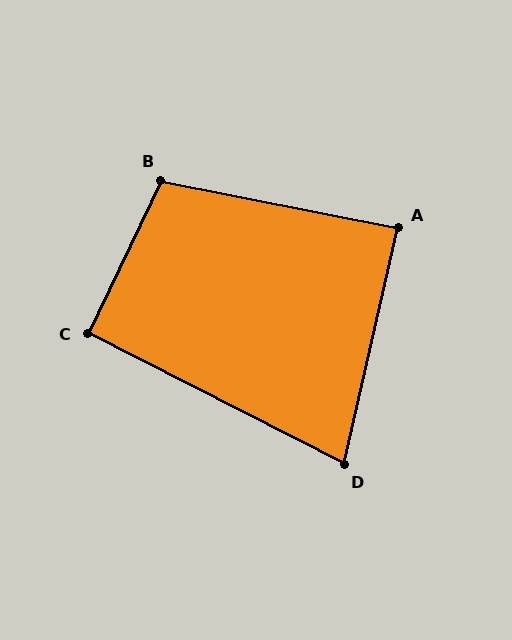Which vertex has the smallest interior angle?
D, at approximately 76 degrees.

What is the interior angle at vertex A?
Approximately 89 degrees (approximately right).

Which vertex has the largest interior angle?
B, at approximately 104 degrees.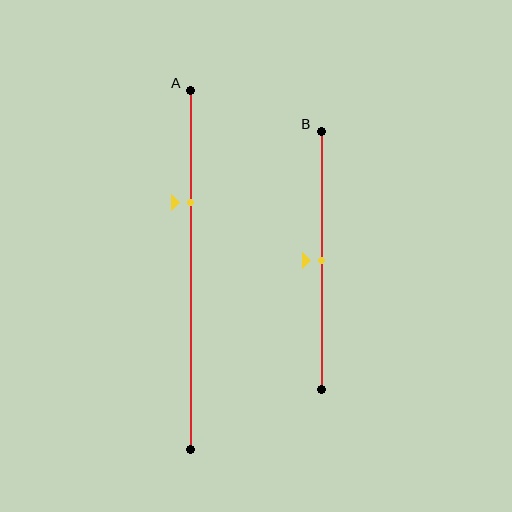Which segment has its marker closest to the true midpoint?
Segment B has its marker closest to the true midpoint.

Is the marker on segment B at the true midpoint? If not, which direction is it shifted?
Yes, the marker on segment B is at the true midpoint.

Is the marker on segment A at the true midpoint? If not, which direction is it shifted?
No, the marker on segment A is shifted upward by about 19% of the segment length.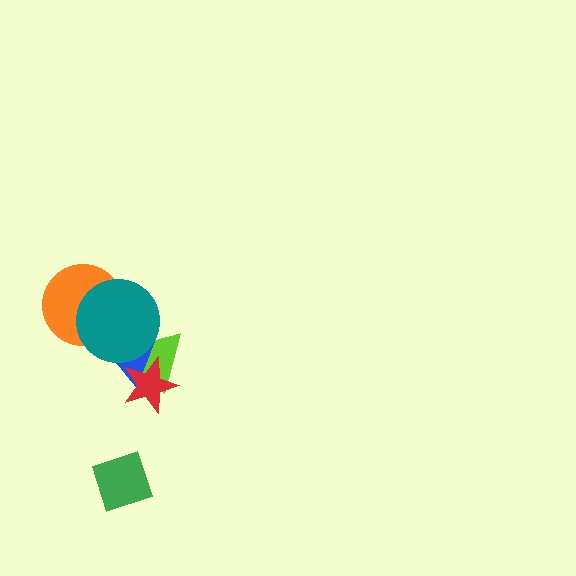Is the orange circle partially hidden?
Yes, it is partially covered by another shape.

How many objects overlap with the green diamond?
0 objects overlap with the green diamond.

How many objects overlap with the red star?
2 objects overlap with the red star.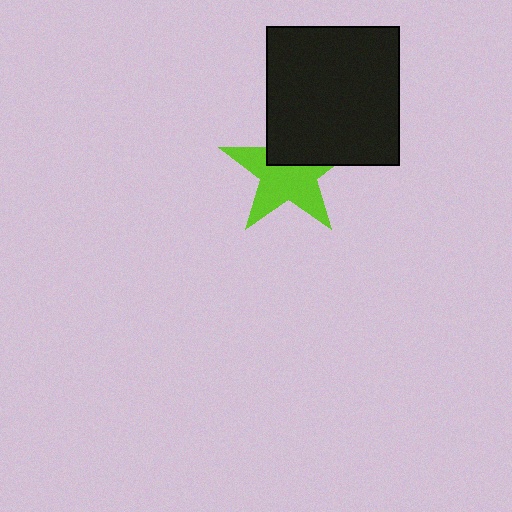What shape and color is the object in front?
The object in front is a black rectangle.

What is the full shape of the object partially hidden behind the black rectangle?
The partially hidden object is a lime star.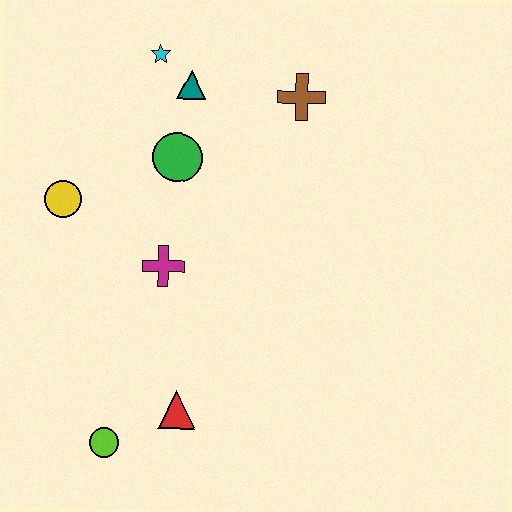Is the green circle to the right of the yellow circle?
Yes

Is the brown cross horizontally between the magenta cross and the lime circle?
No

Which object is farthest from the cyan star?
The lime circle is farthest from the cyan star.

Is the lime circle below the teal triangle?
Yes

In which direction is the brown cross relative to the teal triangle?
The brown cross is to the right of the teal triangle.